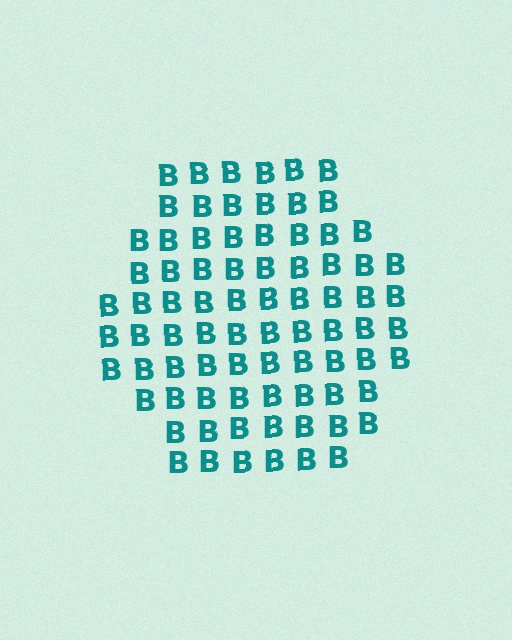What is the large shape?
The large shape is a hexagon.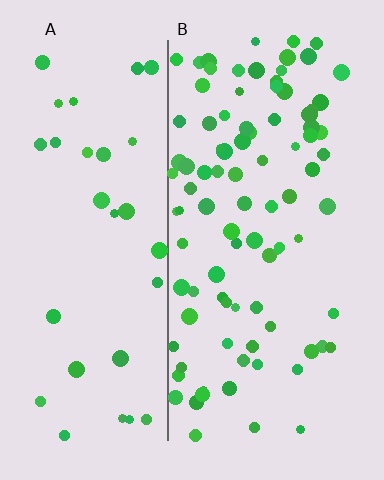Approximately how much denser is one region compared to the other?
Approximately 2.7× — region B over region A.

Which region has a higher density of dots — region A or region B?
B (the right).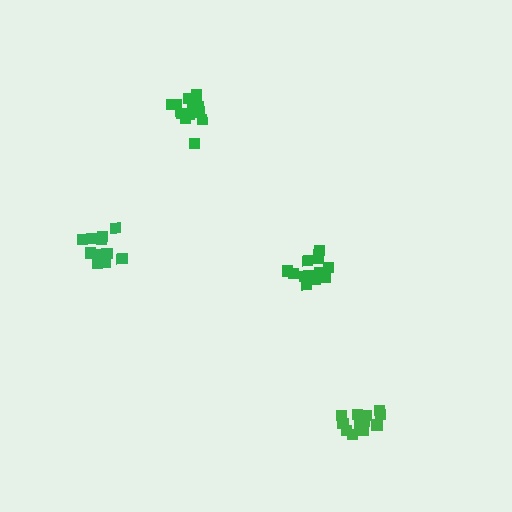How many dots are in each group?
Group 1: 15 dots, Group 2: 12 dots, Group 3: 14 dots, Group 4: 15 dots (56 total).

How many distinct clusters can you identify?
There are 4 distinct clusters.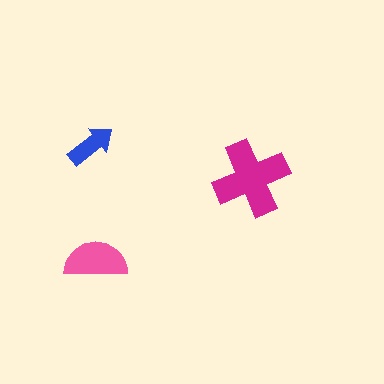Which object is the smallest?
The blue arrow.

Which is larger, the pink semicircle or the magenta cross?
The magenta cross.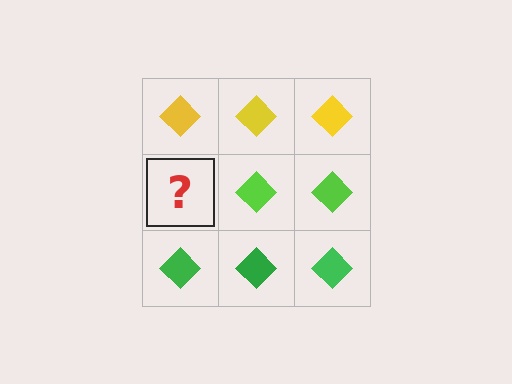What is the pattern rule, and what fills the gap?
The rule is that each row has a consistent color. The gap should be filled with a lime diamond.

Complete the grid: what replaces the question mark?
The question mark should be replaced with a lime diamond.